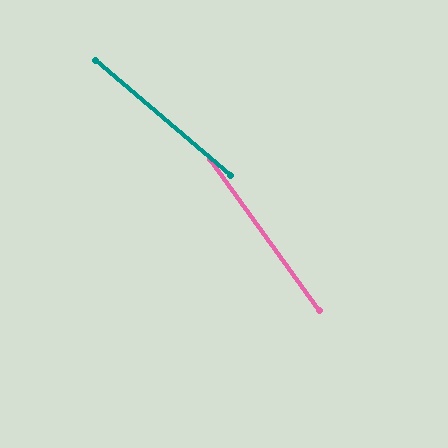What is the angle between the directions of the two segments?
Approximately 14 degrees.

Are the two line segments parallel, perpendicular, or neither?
Neither parallel nor perpendicular — they differ by about 14°.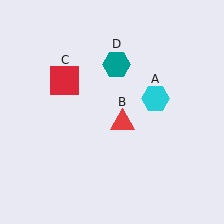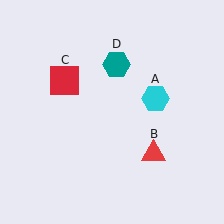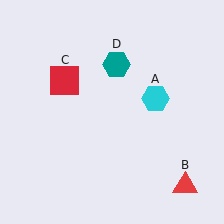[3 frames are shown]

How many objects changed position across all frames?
1 object changed position: red triangle (object B).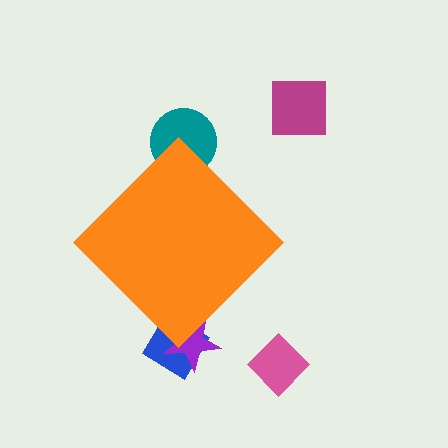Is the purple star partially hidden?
Yes, the purple star is partially hidden behind the orange diamond.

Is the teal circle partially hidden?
Yes, the teal circle is partially hidden behind the orange diamond.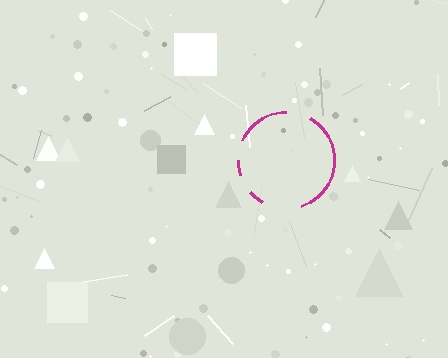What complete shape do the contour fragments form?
The contour fragments form a circle.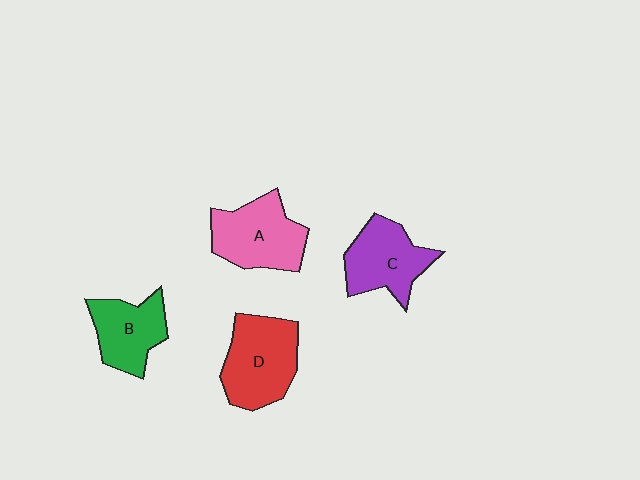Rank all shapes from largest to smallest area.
From largest to smallest: D (red), A (pink), C (purple), B (green).